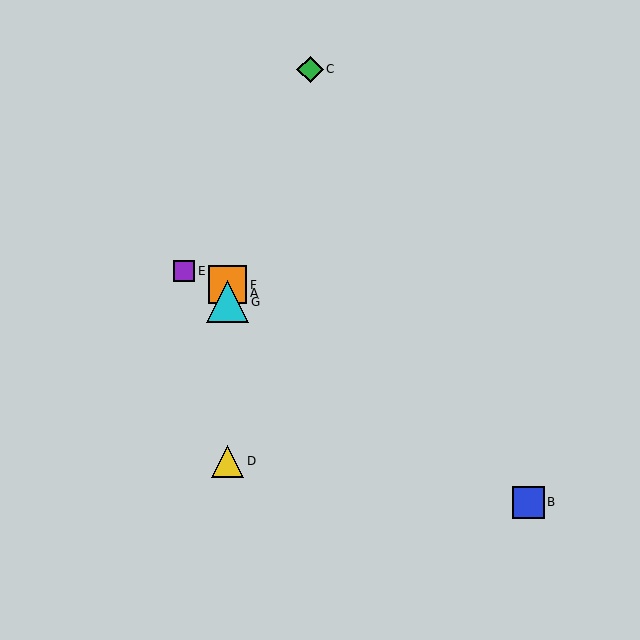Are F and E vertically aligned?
No, F is at x≈228 and E is at x≈184.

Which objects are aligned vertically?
Objects A, D, F, G are aligned vertically.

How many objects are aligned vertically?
4 objects (A, D, F, G) are aligned vertically.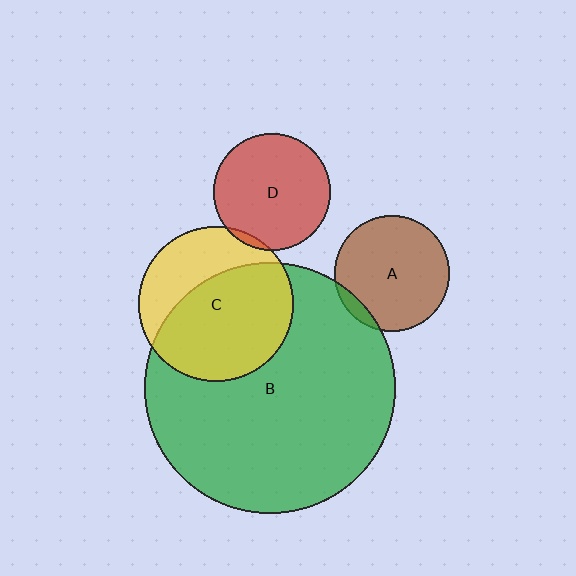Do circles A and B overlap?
Yes.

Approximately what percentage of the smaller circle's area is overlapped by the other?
Approximately 5%.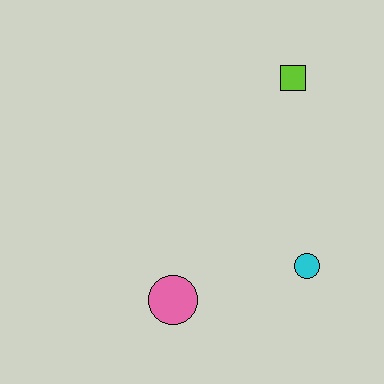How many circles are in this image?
There are 2 circles.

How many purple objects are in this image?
There are no purple objects.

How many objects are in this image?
There are 3 objects.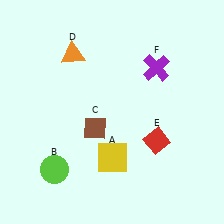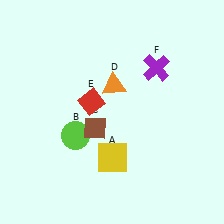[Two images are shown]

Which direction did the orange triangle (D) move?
The orange triangle (D) moved right.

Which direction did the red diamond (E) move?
The red diamond (E) moved left.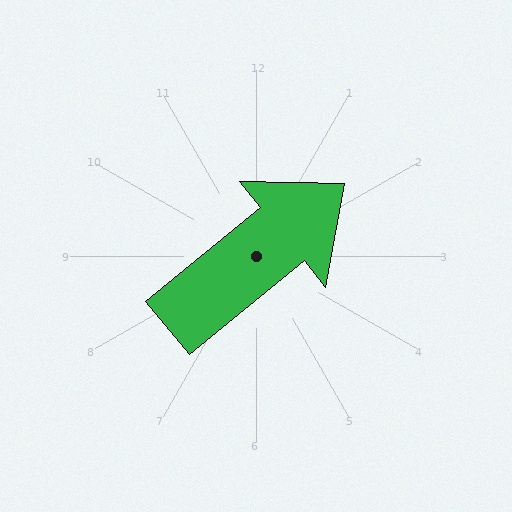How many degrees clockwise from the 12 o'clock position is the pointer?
Approximately 51 degrees.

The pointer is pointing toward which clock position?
Roughly 2 o'clock.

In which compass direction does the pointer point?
Northeast.